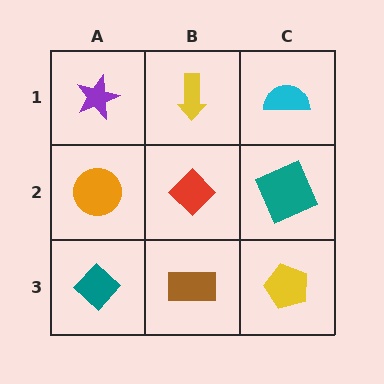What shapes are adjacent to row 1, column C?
A teal square (row 2, column C), a yellow arrow (row 1, column B).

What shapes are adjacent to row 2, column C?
A cyan semicircle (row 1, column C), a yellow pentagon (row 3, column C), a red diamond (row 2, column B).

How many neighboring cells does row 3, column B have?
3.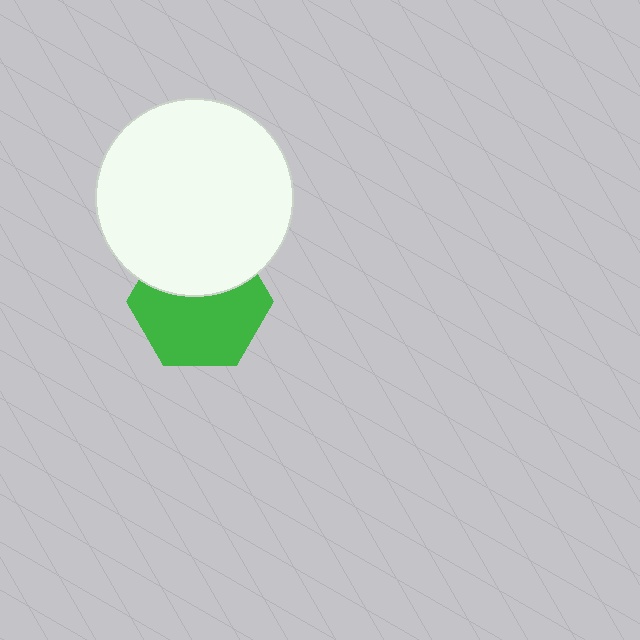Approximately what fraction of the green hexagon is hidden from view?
Roughly 38% of the green hexagon is hidden behind the white circle.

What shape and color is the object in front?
The object in front is a white circle.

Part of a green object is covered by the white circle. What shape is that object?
It is a hexagon.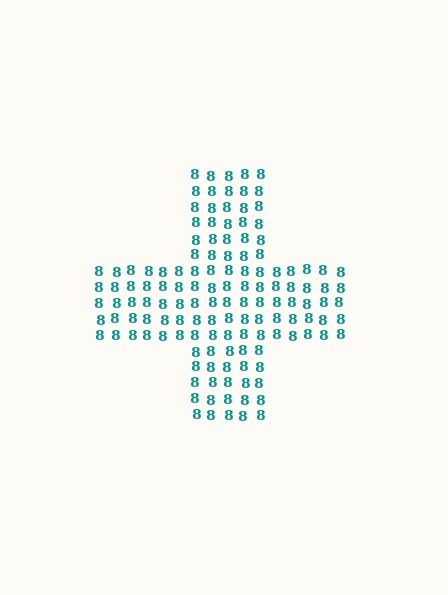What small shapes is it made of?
It is made of small digit 8's.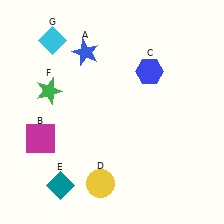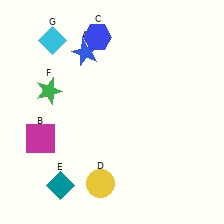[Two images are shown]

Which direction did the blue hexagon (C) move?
The blue hexagon (C) moved left.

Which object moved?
The blue hexagon (C) moved left.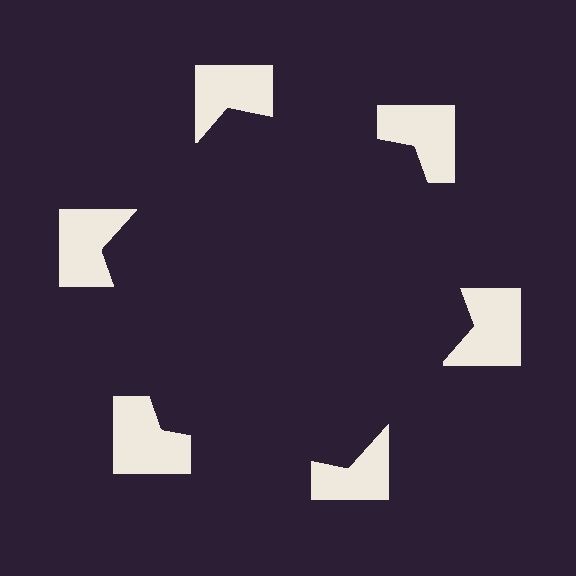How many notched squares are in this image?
There are 6 — one at each vertex of the illusory hexagon.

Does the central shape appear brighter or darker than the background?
It typically appears slightly darker than the background, even though no actual brightness change is drawn.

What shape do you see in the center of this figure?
An illusory hexagon — its edges are inferred from the aligned wedge cuts in the notched squares, not physically drawn.